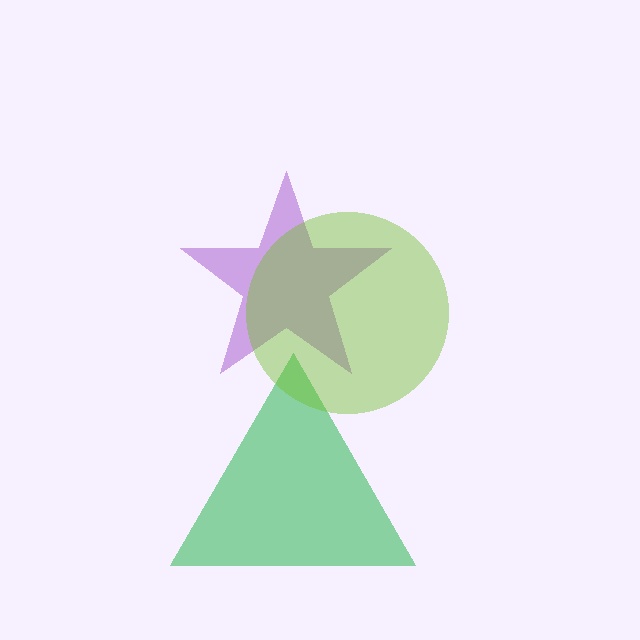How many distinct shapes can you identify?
There are 3 distinct shapes: a purple star, a green triangle, a lime circle.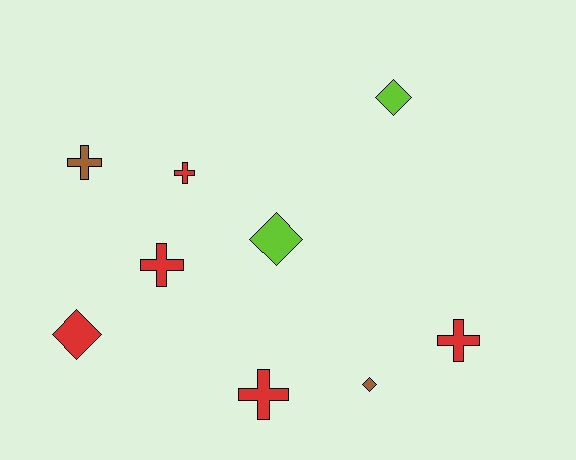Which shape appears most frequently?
Cross, with 5 objects.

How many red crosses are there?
There are 4 red crosses.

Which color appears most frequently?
Red, with 5 objects.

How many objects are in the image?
There are 9 objects.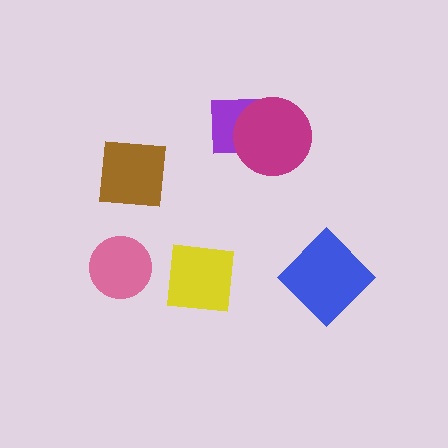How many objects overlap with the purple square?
1 object overlaps with the purple square.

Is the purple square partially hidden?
Yes, it is partially covered by another shape.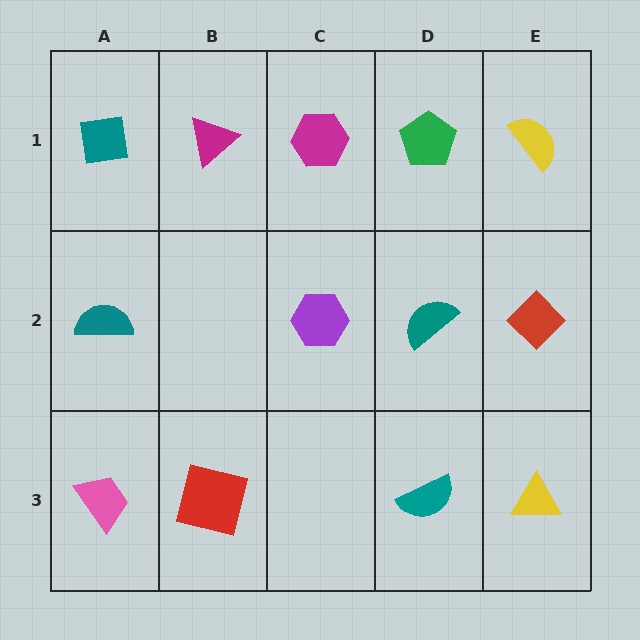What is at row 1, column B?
A magenta triangle.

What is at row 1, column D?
A green pentagon.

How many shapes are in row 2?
4 shapes.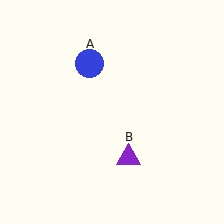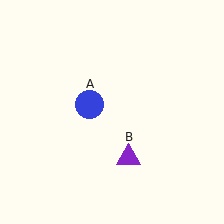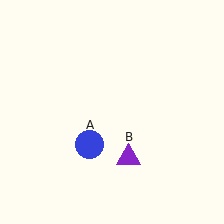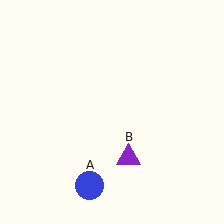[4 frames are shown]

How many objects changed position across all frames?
1 object changed position: blue circle (object A).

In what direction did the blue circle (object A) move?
The blue circle (object A) moved down.